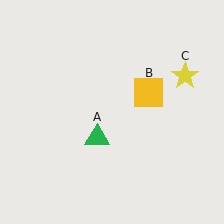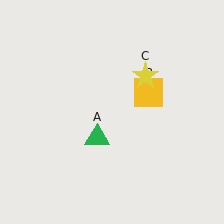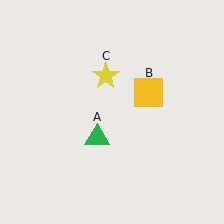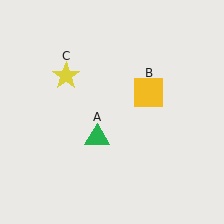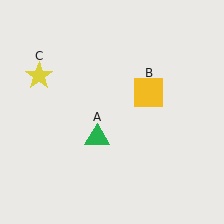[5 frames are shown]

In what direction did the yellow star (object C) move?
The yellow star (object C) moved left.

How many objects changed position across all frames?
1 object changed position: yellow star (object C).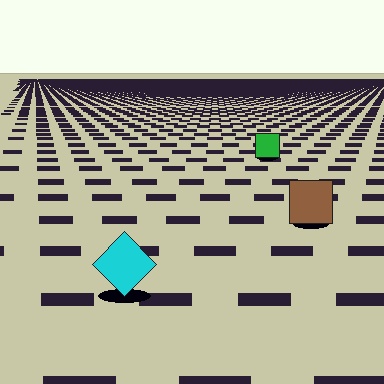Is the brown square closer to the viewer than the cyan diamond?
No. The cyan diamond is closer — you can tell from the texture gradient: the ground texture is coarser near it.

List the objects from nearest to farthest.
From nearest to farthest: the cyan diamond, the brown square, the green square.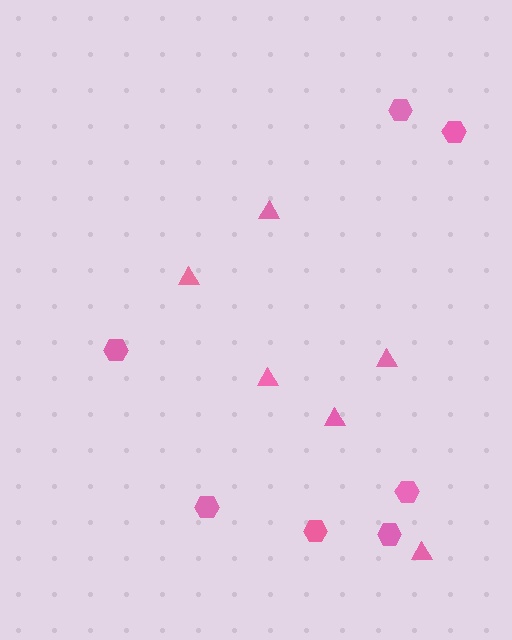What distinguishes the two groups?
There are 2 groups: one group of hexagons (7) and one group of triangles (6).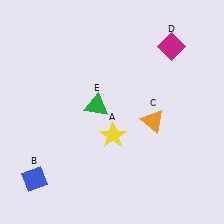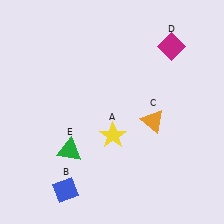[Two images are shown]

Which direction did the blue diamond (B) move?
The blue diamond (B) moved right.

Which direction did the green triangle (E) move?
The green triangle (E) moved down.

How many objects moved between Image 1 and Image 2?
2 objects moved between the two images.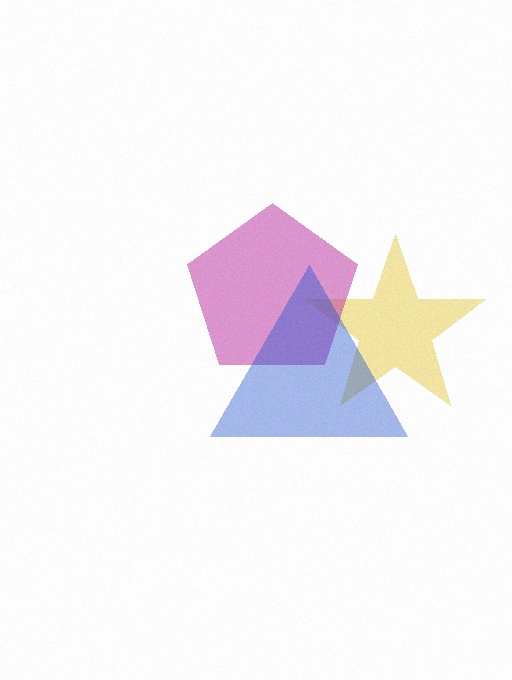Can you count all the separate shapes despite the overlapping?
Yes, there are 3 separate shapes.